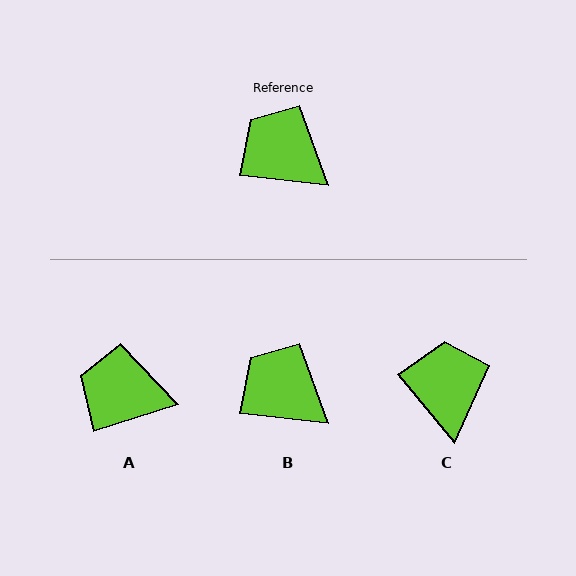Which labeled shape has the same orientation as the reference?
B.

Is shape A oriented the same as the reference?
No, it is off by about 24 degrees.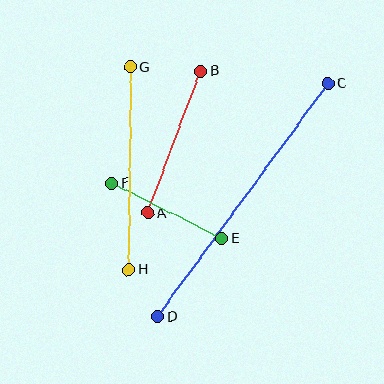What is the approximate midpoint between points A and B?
The midpoint is at approximately (174, 142) pixels.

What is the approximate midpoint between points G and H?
The midpoint is at approximately (129, 168) pixels.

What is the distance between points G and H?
The distance is approximately 202 pixels.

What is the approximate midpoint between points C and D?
The midpoint is at approximately (243, 200) pixels.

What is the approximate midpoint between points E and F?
The midpoint is at approximately (167, 211) pixels.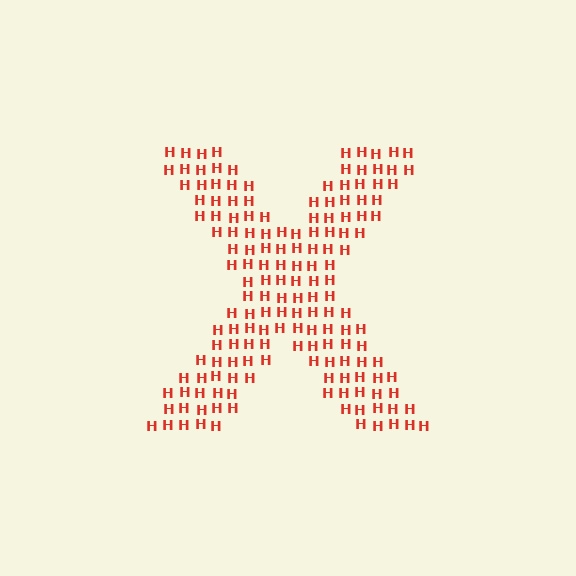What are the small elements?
The small elements are letter H's.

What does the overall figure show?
The overall figure shows the letter X.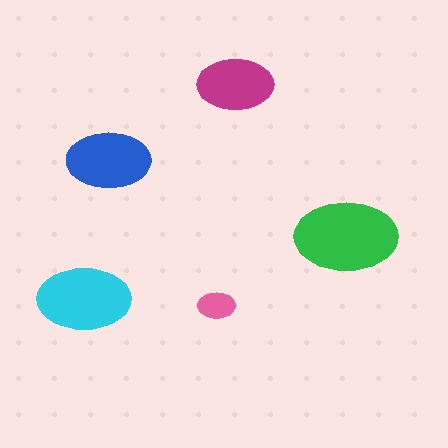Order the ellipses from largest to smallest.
the green one, the cyan one, the blue one, the magenta one, the pink one.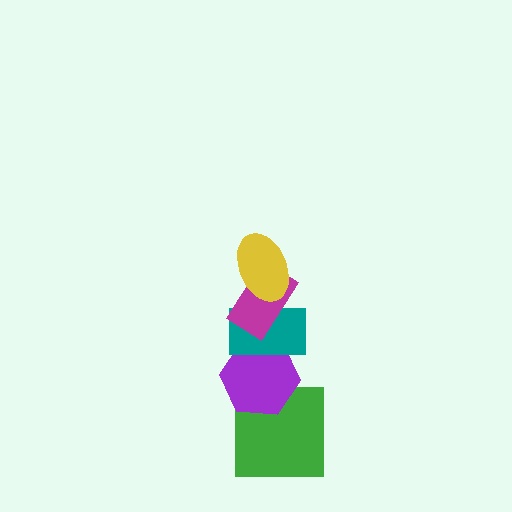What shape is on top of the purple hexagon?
The teal rectangle is on top of the purple hexagon.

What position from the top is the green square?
The green square is 5th from the top.